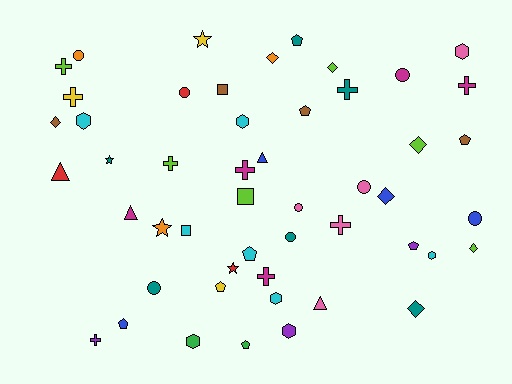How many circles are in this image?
There are 8 circles.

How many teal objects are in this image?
There are 6 teal objects.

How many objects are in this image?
There are 50 objects.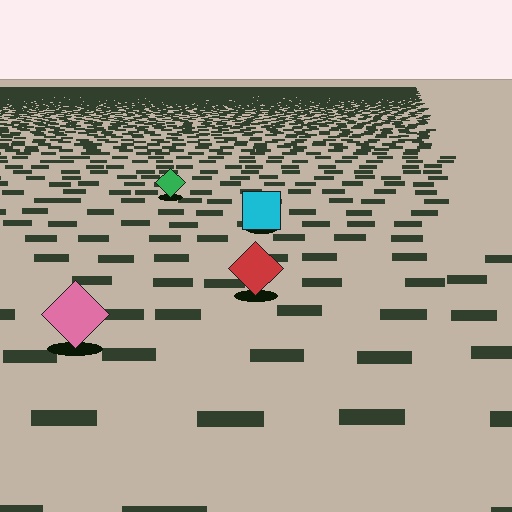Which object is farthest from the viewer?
The green diamond is farthest from the viewer. It appears smaller and the ground texture around it is denser.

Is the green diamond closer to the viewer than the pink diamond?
No. The pink diamond is closer — you can tell from the texture gradient: the ground texture is coarser near it.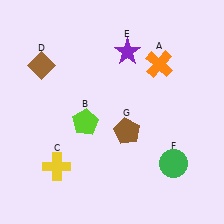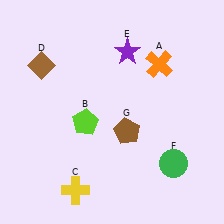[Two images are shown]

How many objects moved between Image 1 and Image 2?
1 object moved between the two images.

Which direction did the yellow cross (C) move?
The yellow cross (C) moved down.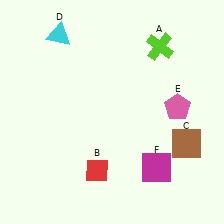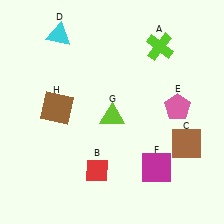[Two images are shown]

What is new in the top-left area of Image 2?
A brown square (H) was added in the top-left area of Image 2.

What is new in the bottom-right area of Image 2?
A lime triangle (G) was added in the bottom-right area of Image 2.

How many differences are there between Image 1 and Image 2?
There are 2 differences between the two images.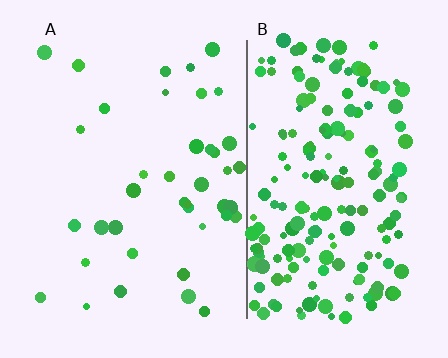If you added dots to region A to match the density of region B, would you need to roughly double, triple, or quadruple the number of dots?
Approximately quadruple.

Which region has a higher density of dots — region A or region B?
B (the right).